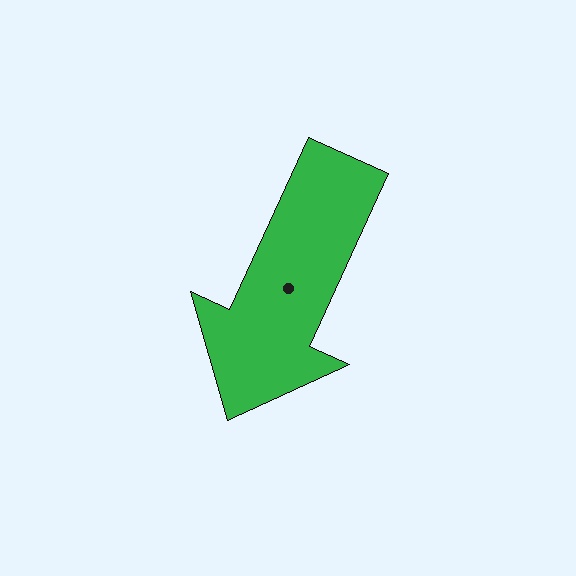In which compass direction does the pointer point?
Southwest.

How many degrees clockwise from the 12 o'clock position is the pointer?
Approximately 205 degrees.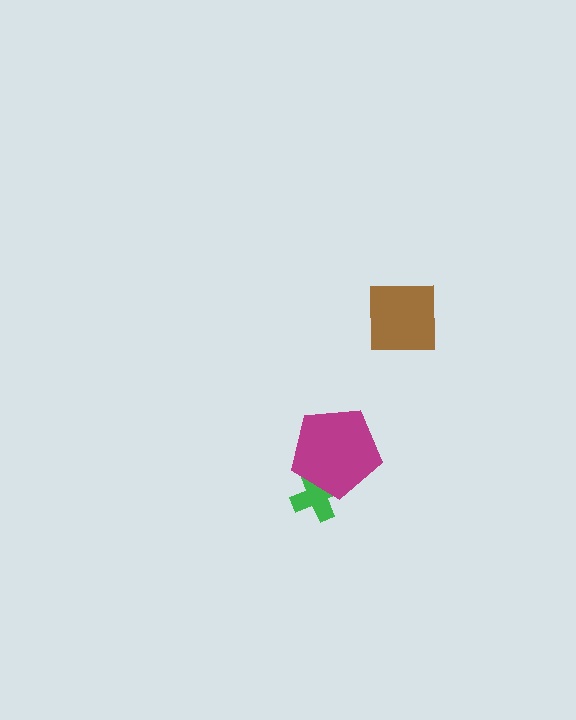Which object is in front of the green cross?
The magenta pentagon is in front of the green cross.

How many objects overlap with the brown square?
0 objects overlap with the brown square.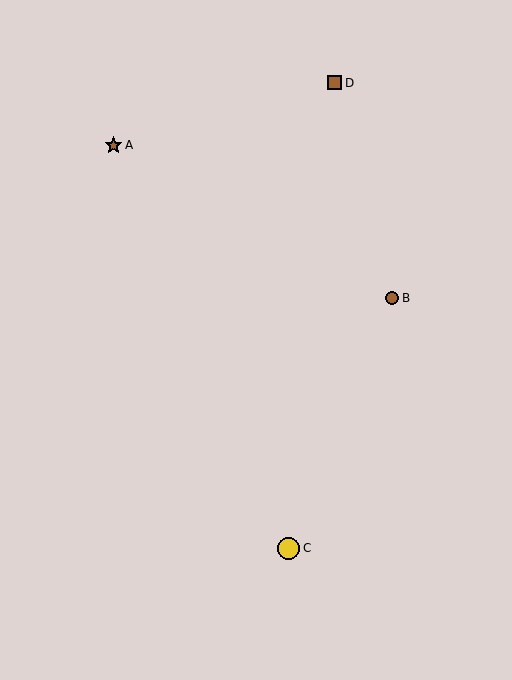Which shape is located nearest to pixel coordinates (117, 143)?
The brown star (labeled A) at (113, 145) is nearest to that location.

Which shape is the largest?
The yellow circle (labeled C) is the largest.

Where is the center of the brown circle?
The center of the brown circle is at (392, 298).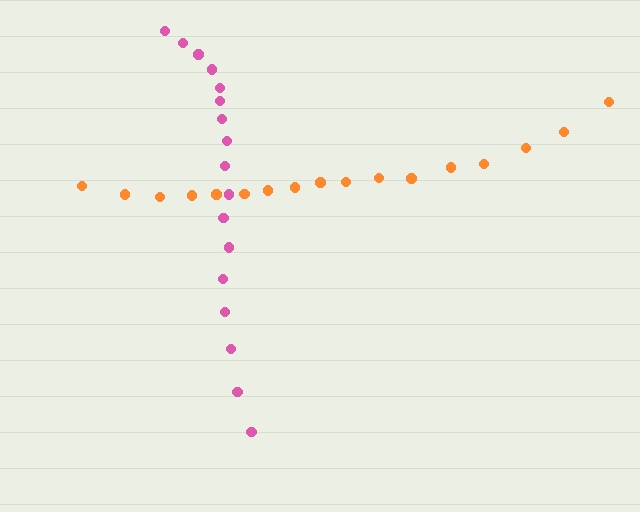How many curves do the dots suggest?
There are 2 distinct paths.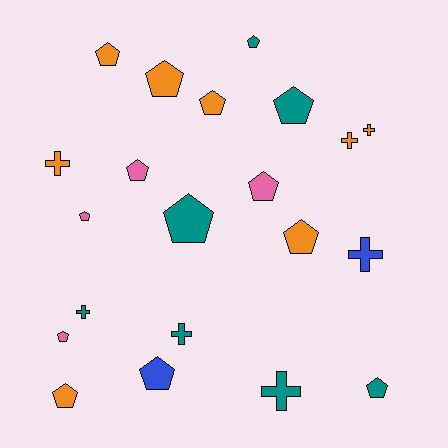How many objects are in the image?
There are 21 objects.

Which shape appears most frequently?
Pentagon, with 14 objects.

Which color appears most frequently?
Orange, with 8 objects.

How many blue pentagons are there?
There is 1 blue pentagon.